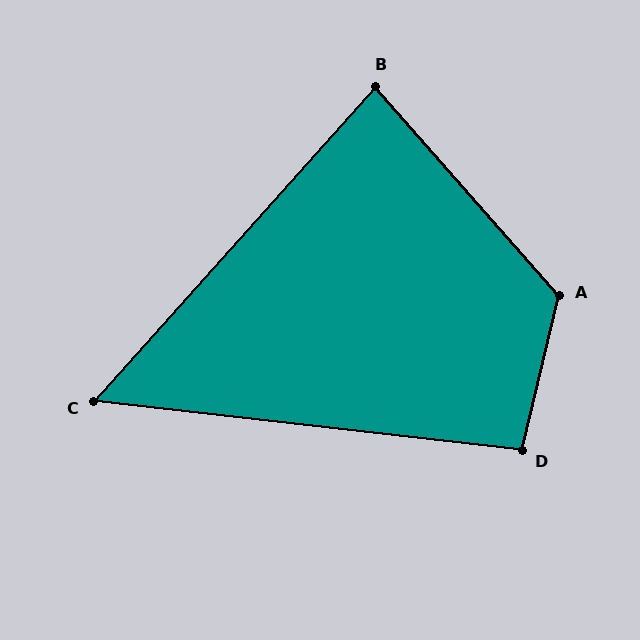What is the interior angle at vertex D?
Approximately 97 degrees (obtuse).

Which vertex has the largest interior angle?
A, at approximately 125 degrees.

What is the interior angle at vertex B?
Approximately 83 degrees (acute).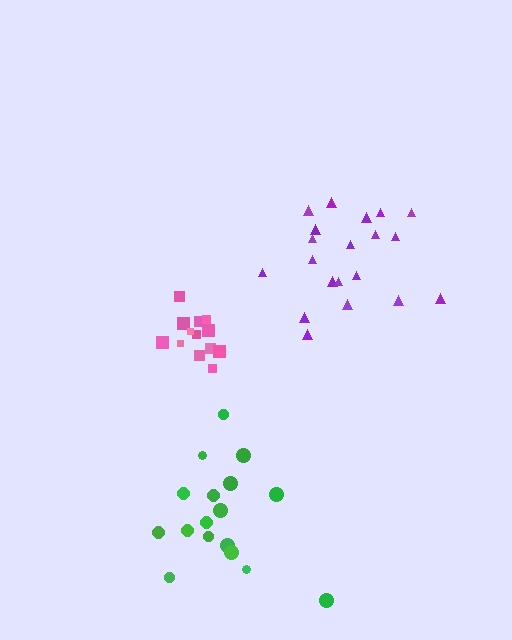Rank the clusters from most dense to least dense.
pink, green, purple.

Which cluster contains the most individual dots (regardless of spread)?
Purple (20).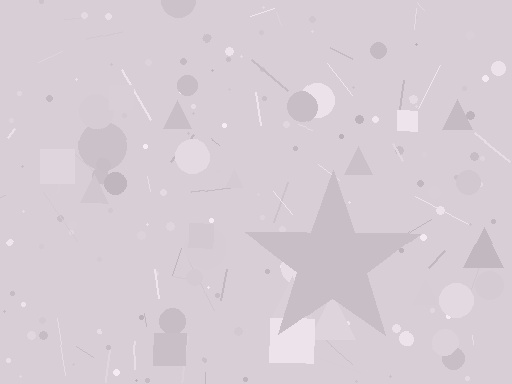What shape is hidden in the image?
A star is hidden in the image.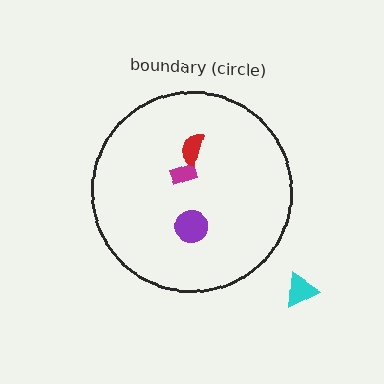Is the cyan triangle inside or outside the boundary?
Outside.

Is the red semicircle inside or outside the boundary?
Inside.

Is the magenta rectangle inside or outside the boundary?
Inside.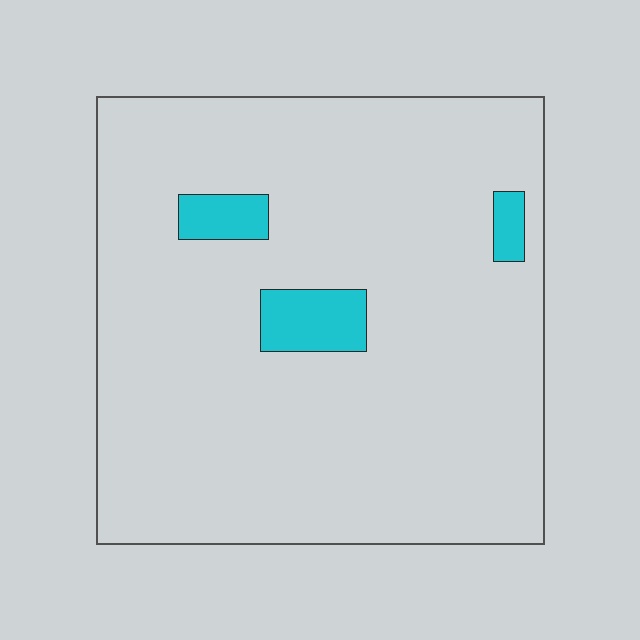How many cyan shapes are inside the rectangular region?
3.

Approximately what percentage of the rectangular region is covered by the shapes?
Approximately 5%.